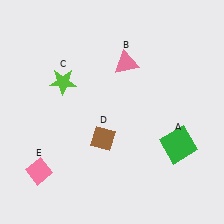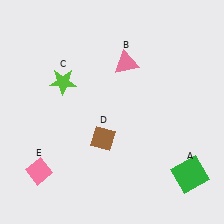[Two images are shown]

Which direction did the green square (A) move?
The green square (A) moved down.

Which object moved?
The green square (A) moved down.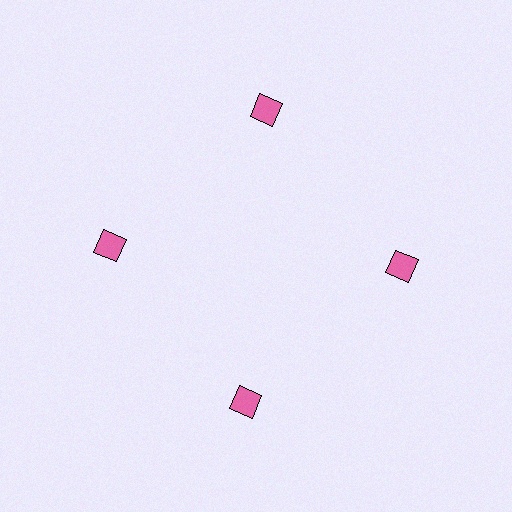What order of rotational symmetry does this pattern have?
This pattern has 4-fold rotational symmetry.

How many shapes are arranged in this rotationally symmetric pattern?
There are 4 shapes, arranged in 4 groups of 1.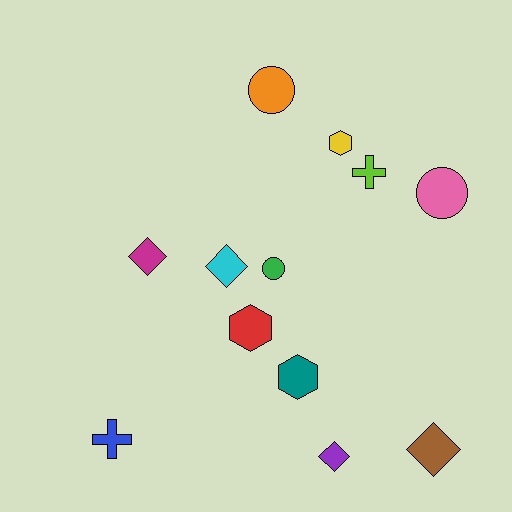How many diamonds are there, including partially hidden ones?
There are 4 diamonds.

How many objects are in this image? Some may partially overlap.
There are 12 objects.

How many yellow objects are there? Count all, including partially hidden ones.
There is 1 yellow object.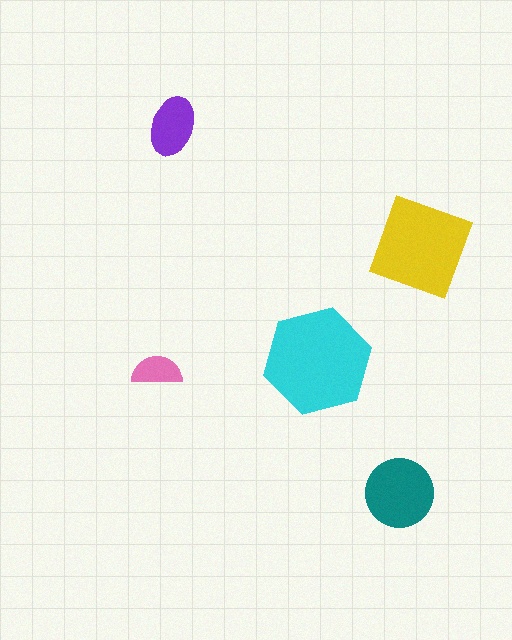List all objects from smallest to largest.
The pink semicircle, the purple ellipse, the teal circle, the yellow square, the cyan hexagon.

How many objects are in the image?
There are 5 objects in the image.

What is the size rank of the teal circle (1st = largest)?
3rd.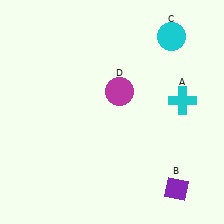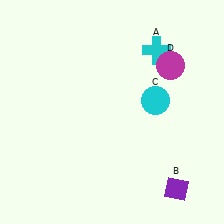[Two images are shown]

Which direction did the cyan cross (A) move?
The cyan cross (A) moved up.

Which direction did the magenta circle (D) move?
The magenta circle (D) moved right.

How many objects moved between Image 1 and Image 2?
3 objects moved between the two images.